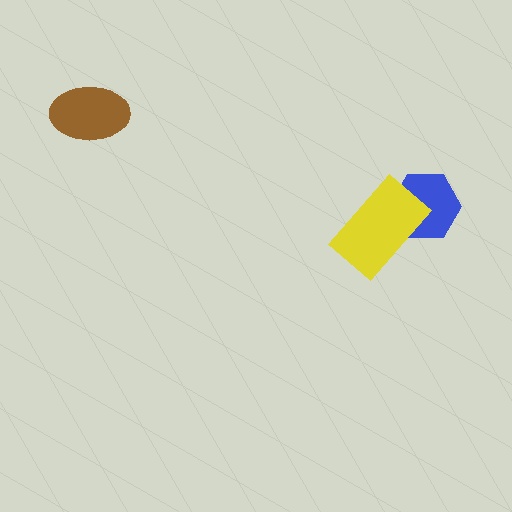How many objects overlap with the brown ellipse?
0 objects overlap with the brown ellipse.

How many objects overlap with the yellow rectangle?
1 object overlaps with the yellow rectangle.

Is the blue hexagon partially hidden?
Yes, it is partially covered by another shape.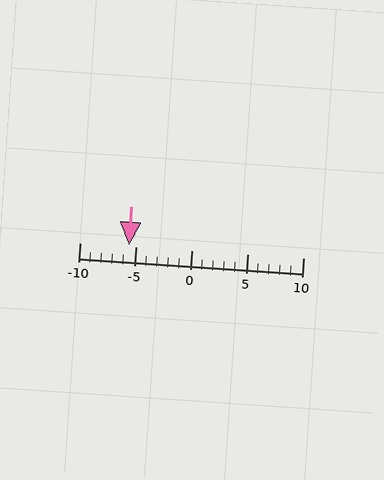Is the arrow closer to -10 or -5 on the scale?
The arrow is closer to -5.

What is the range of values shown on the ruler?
The ruler shows values from -10 to 10.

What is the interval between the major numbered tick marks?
The major tick marks are spaced 5 units apart.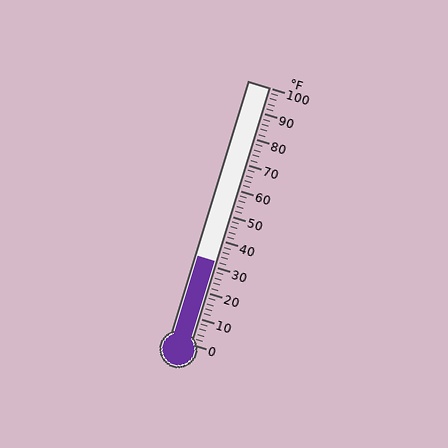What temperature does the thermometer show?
The thermometer shows approximately 32°F.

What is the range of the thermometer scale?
The thermometer scale ranges from 0°F to 100°F.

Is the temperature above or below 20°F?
The temperature is above 20°F.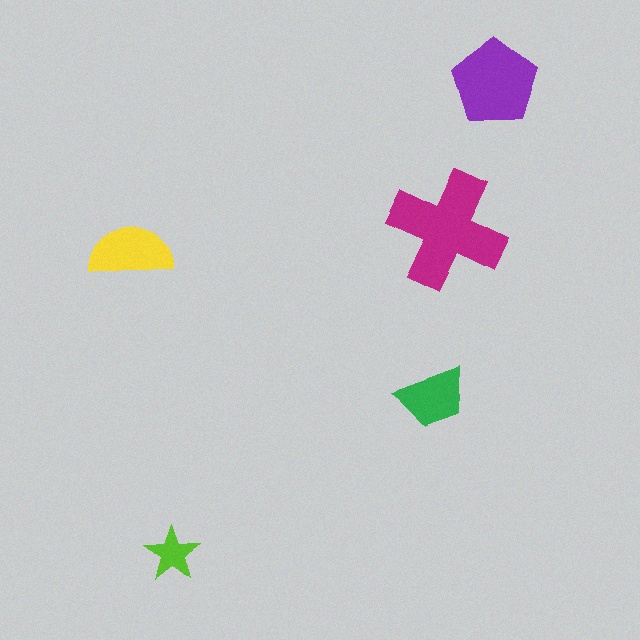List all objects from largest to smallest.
The magenta cross, the purple pentagon, the yellow semicircle, the green trapezoid, the lime star.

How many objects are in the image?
There are 5 objects in the image.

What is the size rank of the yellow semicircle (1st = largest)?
3rd.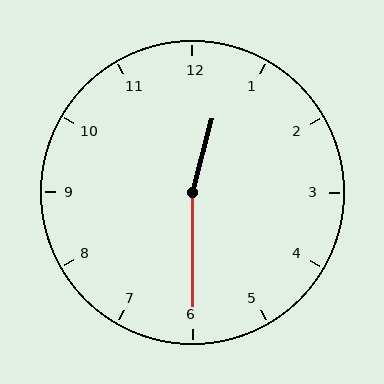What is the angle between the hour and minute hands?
Approximately 165 degrees.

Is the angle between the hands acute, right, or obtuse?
It is obtuse.